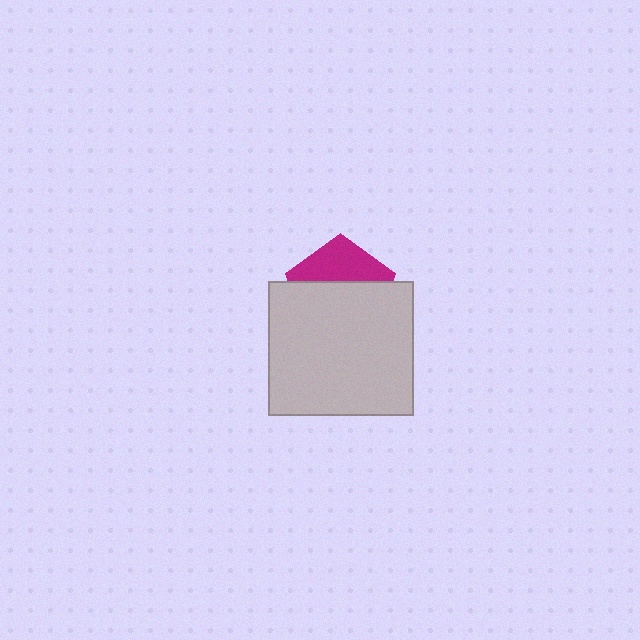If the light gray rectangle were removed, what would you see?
You would see the complete magenta pentagon.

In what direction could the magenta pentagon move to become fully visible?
The magenta pentagon could move up. That would shift it out from behind the light gray rectangle entirely.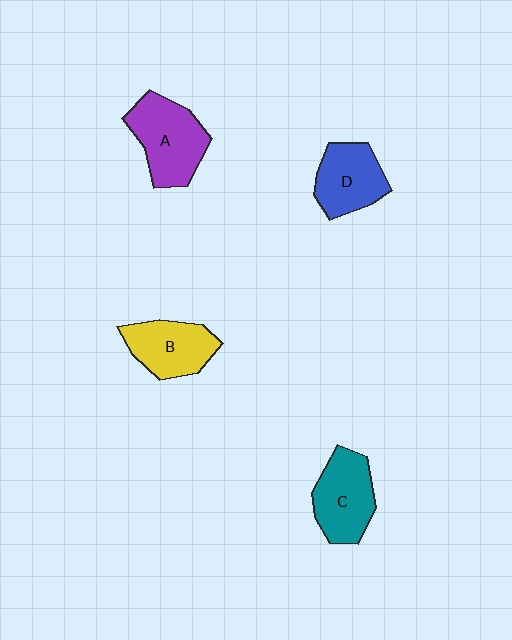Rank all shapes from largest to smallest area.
From largest to smallest: A (purple), C (teal), B (yellow), D (blue).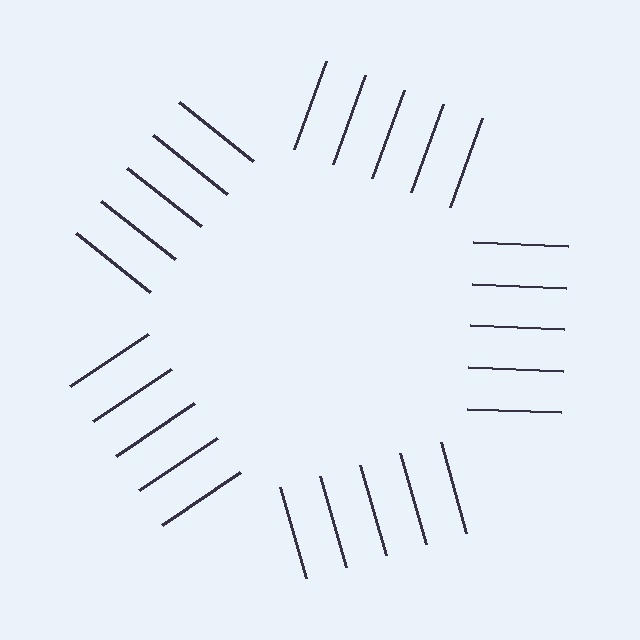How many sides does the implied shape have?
5 sides — the line-ends trace a pentagon.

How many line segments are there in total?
25 — 5 along each of the 5 edges.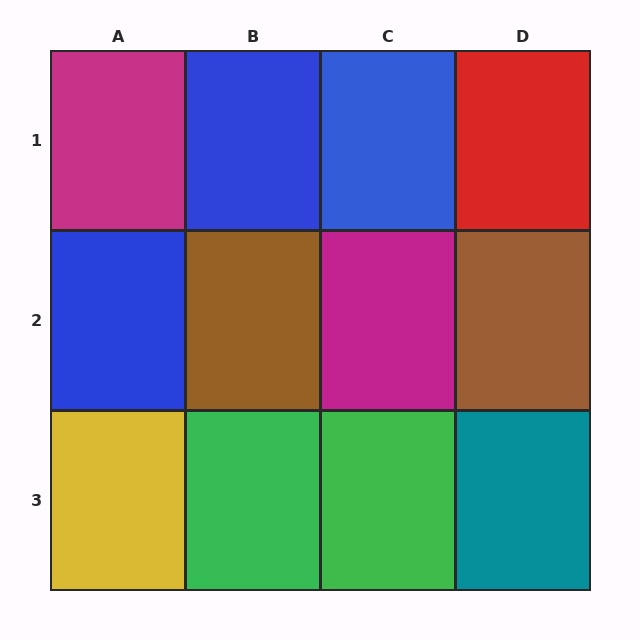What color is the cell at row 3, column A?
Yellow.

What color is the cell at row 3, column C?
Green.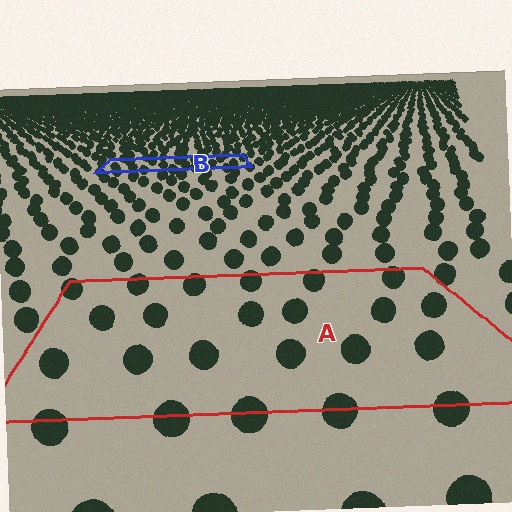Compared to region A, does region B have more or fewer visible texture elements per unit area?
Region B has more texture elements per unit area — they are packed more densely because it is farther away.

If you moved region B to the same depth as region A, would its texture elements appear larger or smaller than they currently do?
They would appear larger. At a closer depth, the same texture elements are projected at a bigger on-screen size.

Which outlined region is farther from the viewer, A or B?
Region B is farther from the viewer — the texture elements inside it appear smaller and more densely packed.